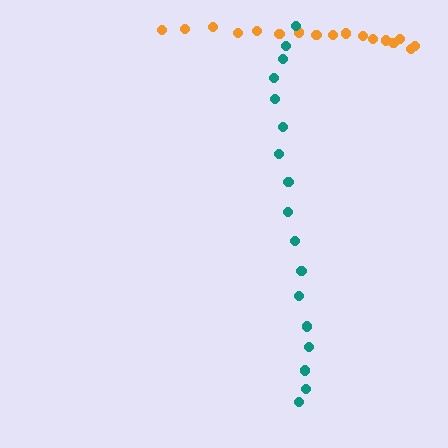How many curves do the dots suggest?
There are 2 distinct paths.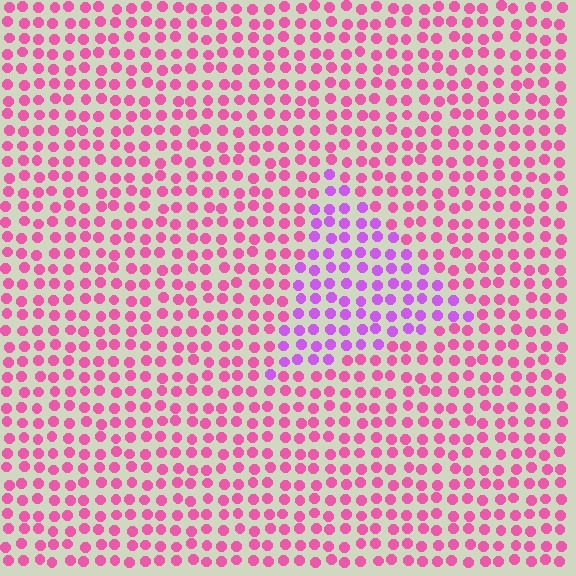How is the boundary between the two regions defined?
The boundary is defined purely by a slight shift in hue (about 40 degrees). Spacing, size, and orientation are identical on both sides.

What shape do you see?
I see a triangle.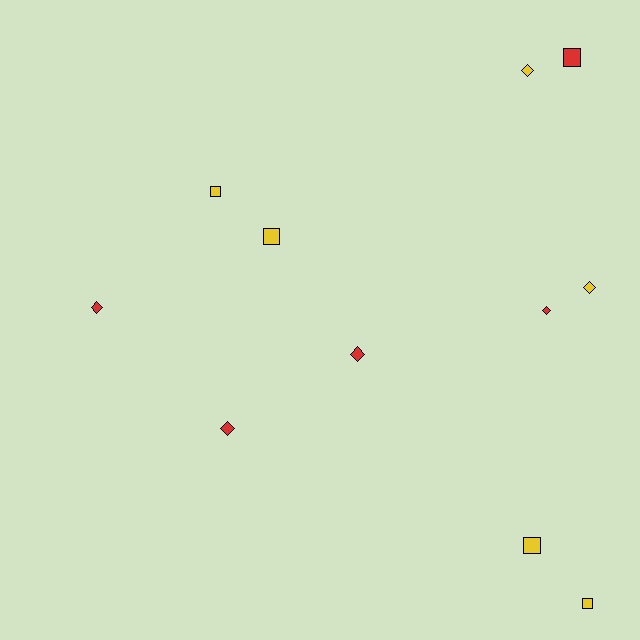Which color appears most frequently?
Yellow, with 6 objects.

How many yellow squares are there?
There are 4 yellow squares.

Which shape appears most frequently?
Diamond, with 6 objects.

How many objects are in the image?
There are 11 objects.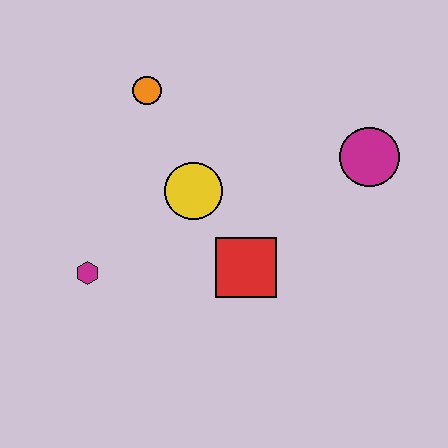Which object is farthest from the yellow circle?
The magenta circle is farthest from the yellow circle.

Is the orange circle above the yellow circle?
Yes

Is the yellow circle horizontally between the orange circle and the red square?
Yes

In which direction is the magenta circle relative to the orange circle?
The magenta circle is to the right of the orange circle.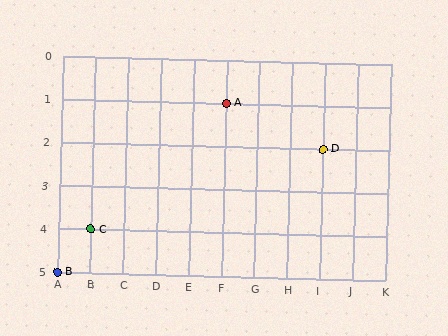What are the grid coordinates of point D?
Point D is at grid coordinates (I, 2).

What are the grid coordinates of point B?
Point B is at grid coordinates (A, 5).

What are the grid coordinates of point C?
Point C is at grid coordinates (B, 4).